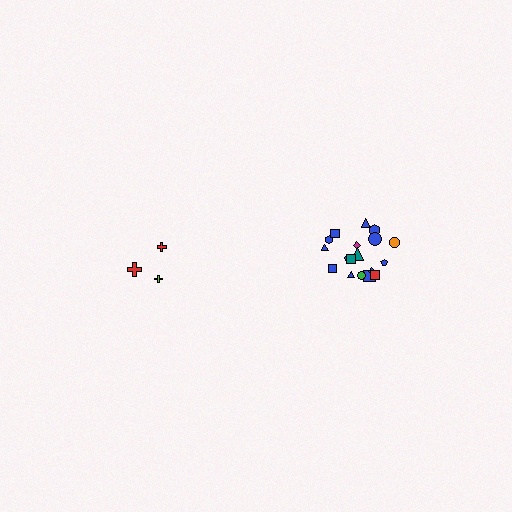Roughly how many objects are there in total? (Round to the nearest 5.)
Roughly 20 objects in total.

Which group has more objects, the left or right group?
The right group.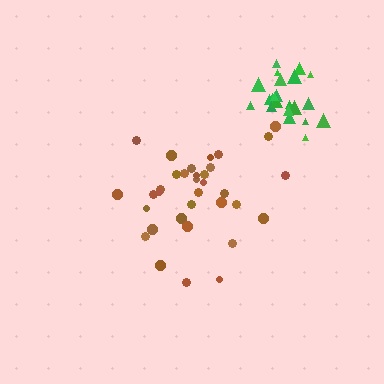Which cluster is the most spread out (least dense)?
Brown.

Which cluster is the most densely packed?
Green.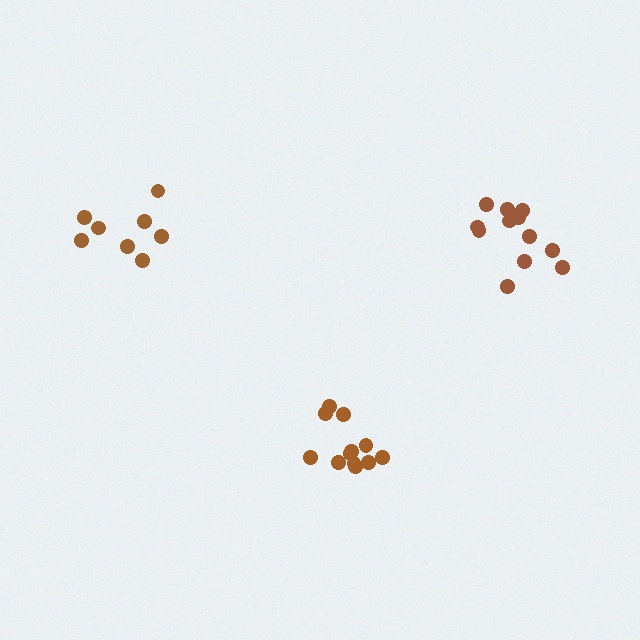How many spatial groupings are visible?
There are 3 spatial groupings.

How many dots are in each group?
Group 1: 12 dots, Group 2: 8 dots, Group 3: 12 dots (32 total).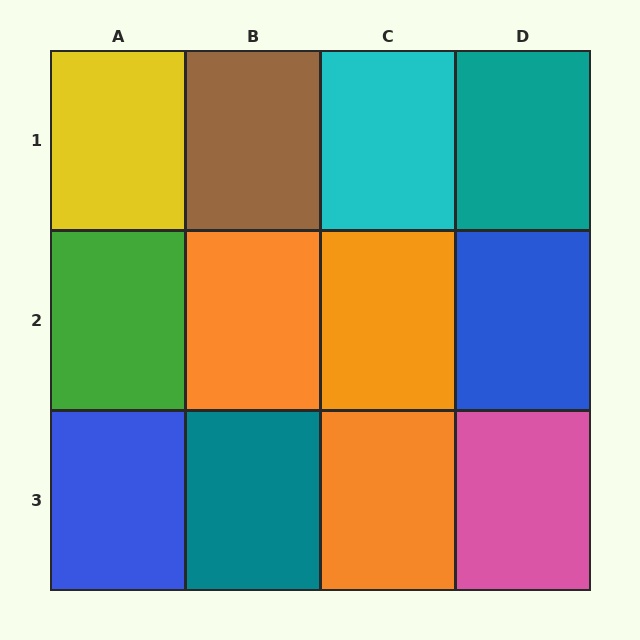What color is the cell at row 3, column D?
Pink.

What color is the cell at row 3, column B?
Teal.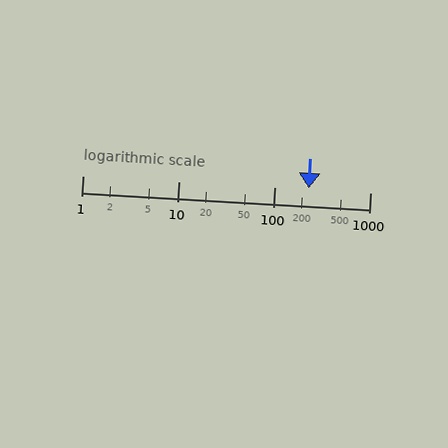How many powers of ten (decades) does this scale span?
The scale spans 3 decades, from 1 to 1000.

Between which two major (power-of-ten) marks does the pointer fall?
The pointer is between 100 and 1000.